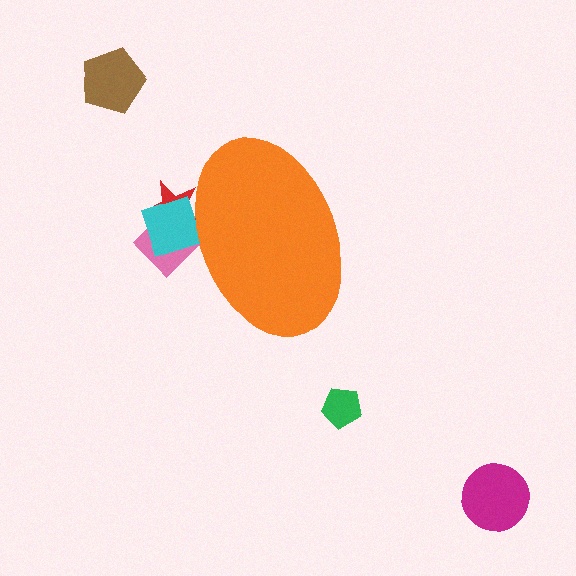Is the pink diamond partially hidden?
Yes, the pink diamond is partially hidden behind the orange ellipse.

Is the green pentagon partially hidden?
No, the green pentagon is fully visible.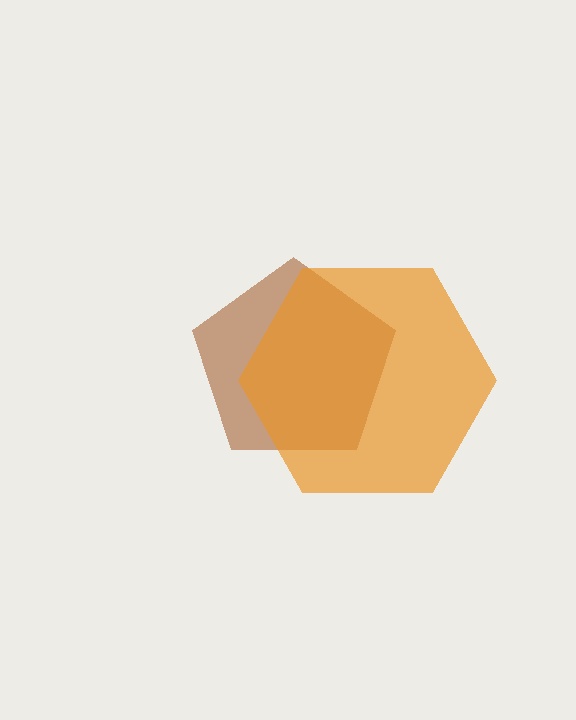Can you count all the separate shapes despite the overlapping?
Yes, there are 2 separate shapes.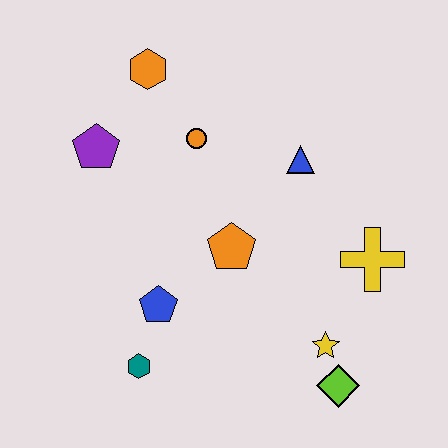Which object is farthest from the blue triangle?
The teal hexagon is farthest from the blue triangle.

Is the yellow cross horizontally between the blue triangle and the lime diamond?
No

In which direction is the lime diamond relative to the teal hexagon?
The lime diamond is to the right of the teal hexagon.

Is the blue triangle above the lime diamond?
Yes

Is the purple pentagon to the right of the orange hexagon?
No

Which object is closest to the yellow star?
The lime diamond is closest to the yellow star.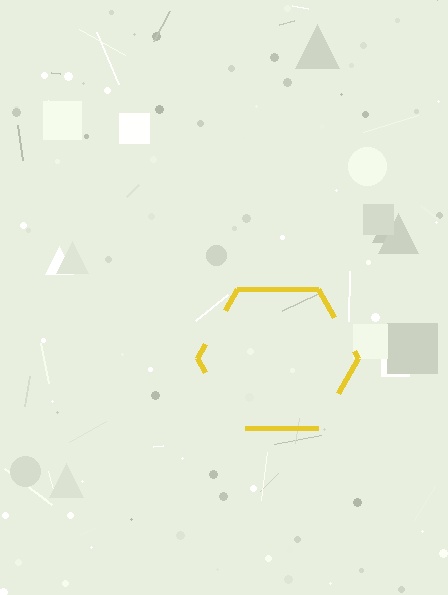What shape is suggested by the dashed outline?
The dashed outline suggests a hexagon.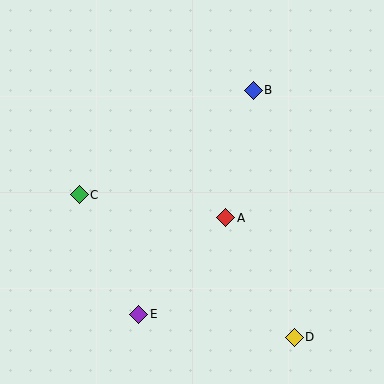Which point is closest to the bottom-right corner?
Point D is closest to the bottom-right corner.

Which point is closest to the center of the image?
Point A at (226, 218) is closest to the center.